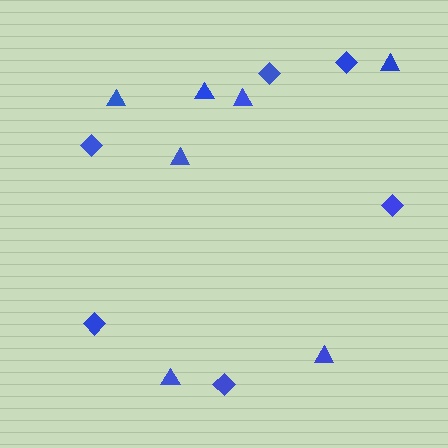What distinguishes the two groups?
There are 2 groups: one group of triangles (7) and one group of diamonds (6).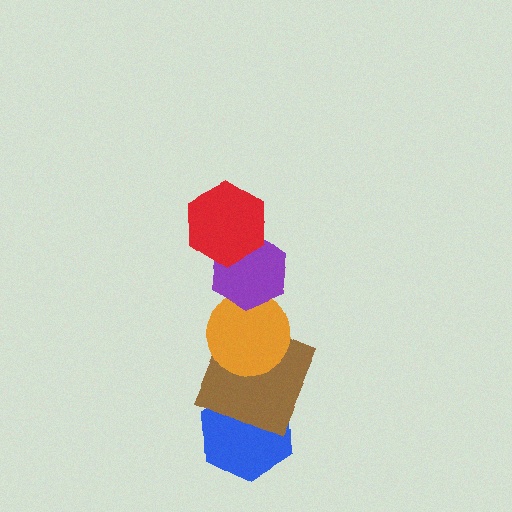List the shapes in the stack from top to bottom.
From top to bottom: the red hexagon, the purple hexagon, the orange circle, the brown square, the blue hexagon.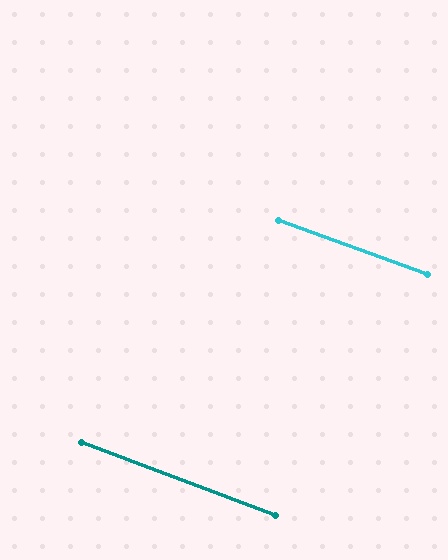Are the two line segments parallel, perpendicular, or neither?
Parallel — their directions differ by only 0.6°.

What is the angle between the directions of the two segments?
Approximately 1 degree.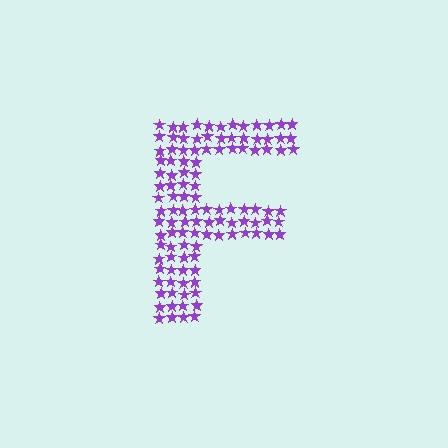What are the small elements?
The small elements are stars.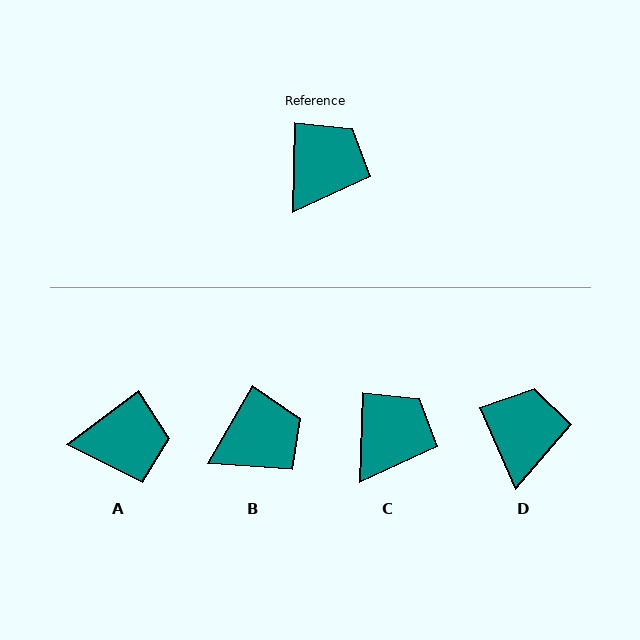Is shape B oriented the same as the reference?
No, it is off by about 29 degrees.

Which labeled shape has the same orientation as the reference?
C.